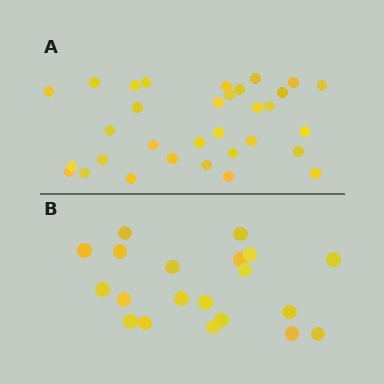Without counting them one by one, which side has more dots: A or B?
Region A (the top region) has more dots.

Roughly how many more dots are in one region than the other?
Region A has roughly 12 or so more dots than region B.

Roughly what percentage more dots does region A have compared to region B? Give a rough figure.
About 60% more.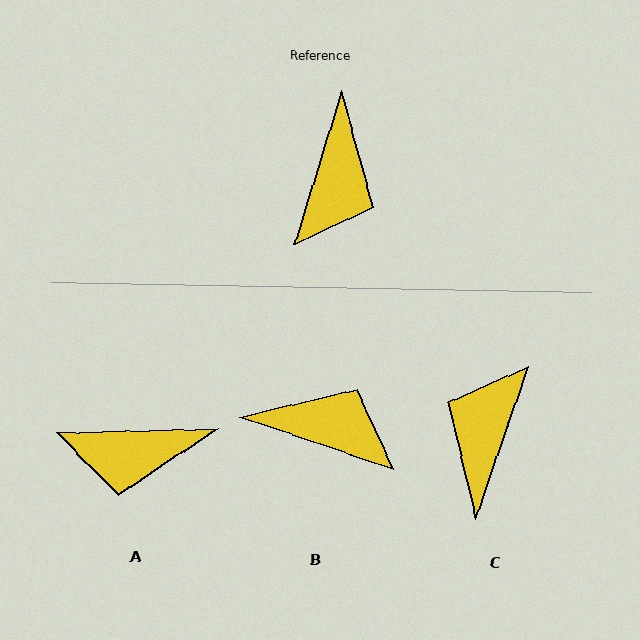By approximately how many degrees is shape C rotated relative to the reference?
Approximately 178 degrees counter-clockwise.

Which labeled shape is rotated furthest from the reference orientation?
C, about 178 degrees away.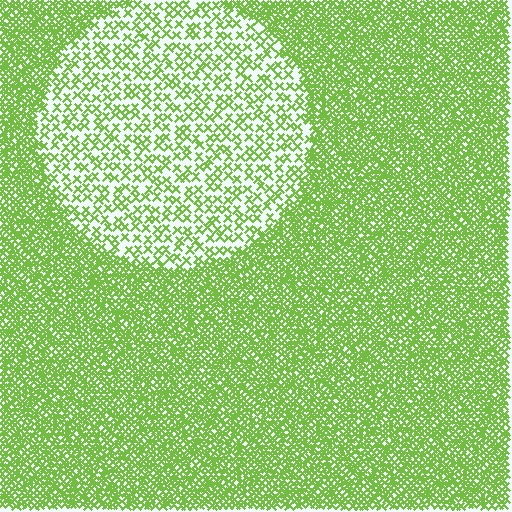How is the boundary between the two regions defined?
The boundary is defined by a change in element density (approximately 2.8x ratio). All elements are the same color, size, and shape.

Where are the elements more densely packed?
The elements are more densely packed outside the circle boundary.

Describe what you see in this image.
The image contains small lime elements arranged at two different densities. A circle-shaped region is visible where the elements are less densely packed than the surrounding area.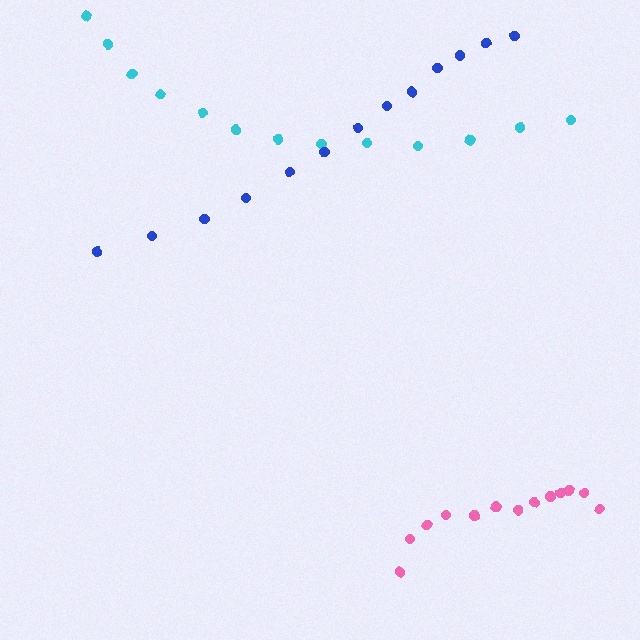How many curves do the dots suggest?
There are 3 distinct paths.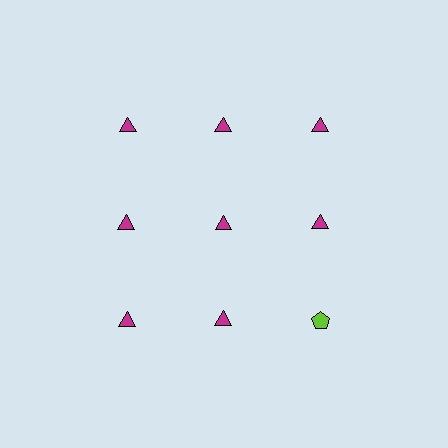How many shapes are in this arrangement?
There are 9 shapes arranged in a grid pattern.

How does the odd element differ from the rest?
It differs in both color (lime instead of magenta) and shape (pentagon instead of triangle).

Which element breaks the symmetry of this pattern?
The lime pentagon in the third row, center column breaks the symmetry. All other shapes are magenta triangles.